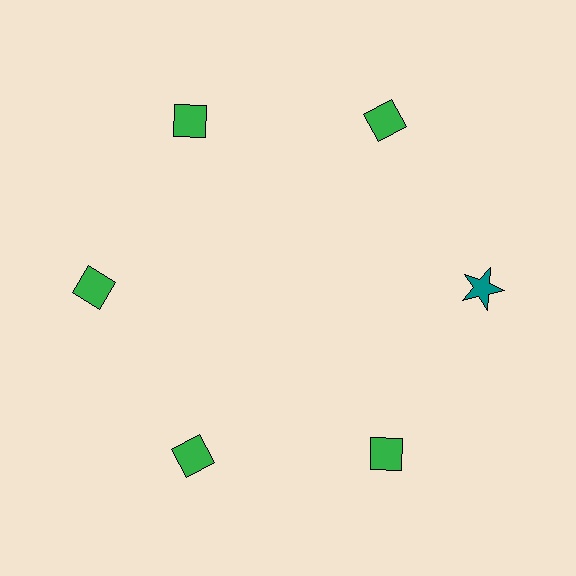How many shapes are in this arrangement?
There are 6 shapes arranged in a ring pattern.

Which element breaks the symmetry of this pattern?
The teal star at roughly the 3 o'clock position breaks the symmetry. All other shapes are green diamonds.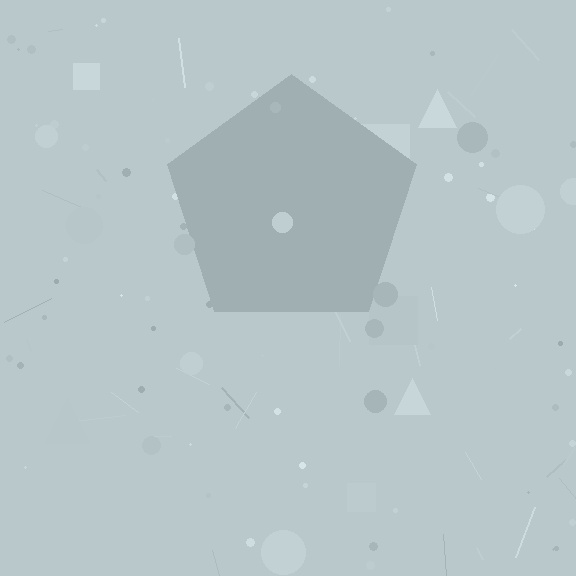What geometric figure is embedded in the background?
A pentagon is embedded in the background.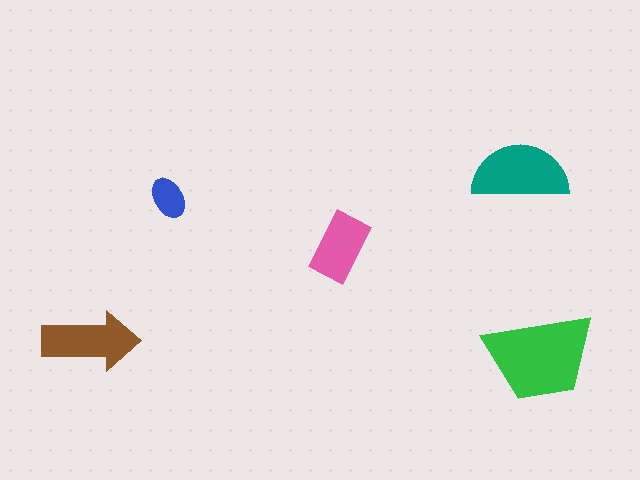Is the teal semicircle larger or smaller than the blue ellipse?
Larger.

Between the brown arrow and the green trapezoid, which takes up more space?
The green trapezoid.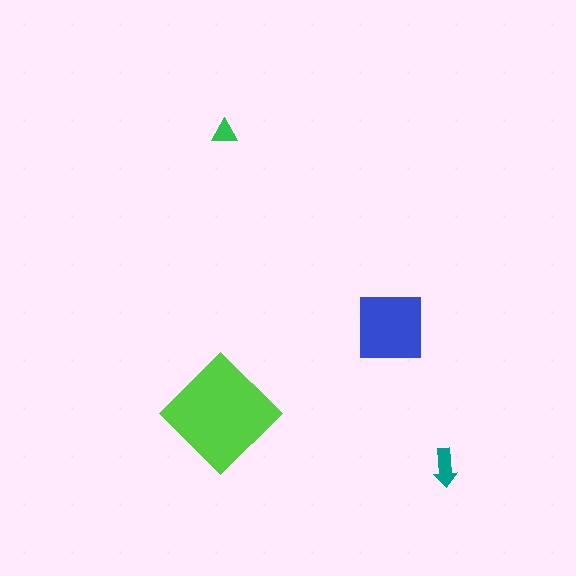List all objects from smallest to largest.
The green triangle, the teal arrow, the blue square, the lime diamond.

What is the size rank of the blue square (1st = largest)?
2nd.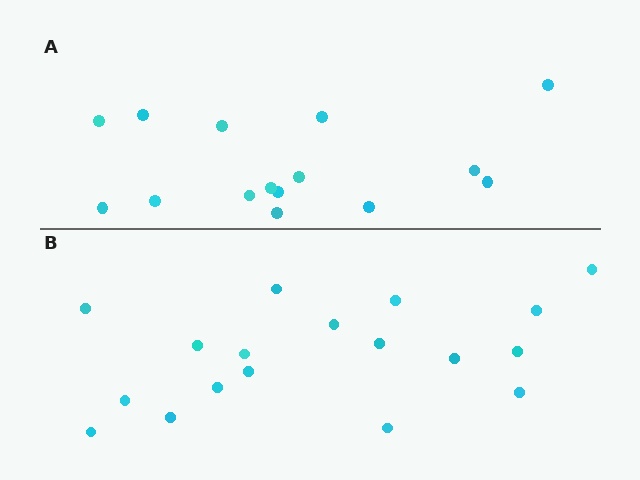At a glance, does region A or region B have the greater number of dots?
Region B (the bottom region) has more dots.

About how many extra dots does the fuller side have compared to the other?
Region B has just a few more — roughly 2 or 3 more dots than region A.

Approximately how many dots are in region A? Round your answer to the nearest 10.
About 20 dots. (The exact count is 15, which rounds to 20.)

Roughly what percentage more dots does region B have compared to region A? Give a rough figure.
About 20% more.